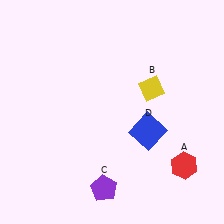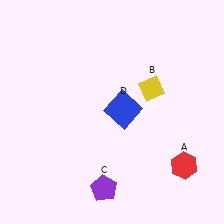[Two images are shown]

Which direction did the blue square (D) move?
The blue square (D) moved left.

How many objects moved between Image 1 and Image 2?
1 object moved between the two images.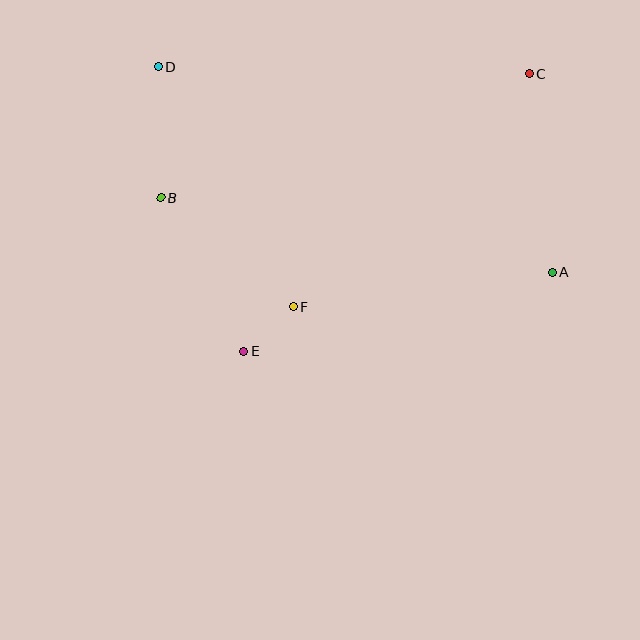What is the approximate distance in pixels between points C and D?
The distance between C and D is approximately 371 pixels.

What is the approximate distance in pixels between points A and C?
The distance between A and C is approximately 199 pixels.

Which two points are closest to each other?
Points E and F are closest to each other.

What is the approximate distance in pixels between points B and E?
The distance between B and E is approximately 174 pixels.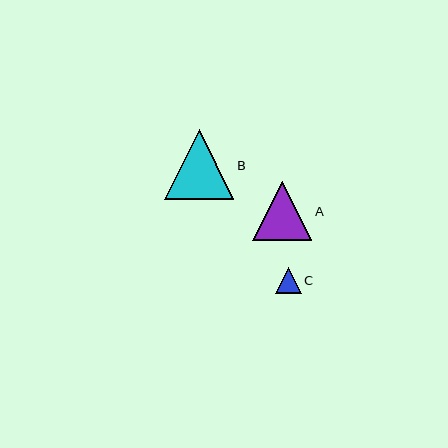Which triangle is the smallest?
Triangle C is the smallest with a size of approximately 26 pixels.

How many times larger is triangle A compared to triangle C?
Triangle A is approximately 2.3 times the size of triangle C.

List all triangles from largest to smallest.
From largest to smallest: B, A, C.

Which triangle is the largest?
Triangle B is the largest with a size of approximately 70 pixels.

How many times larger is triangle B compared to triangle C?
Triangle B is approximately 2.7 times the size of triangle C.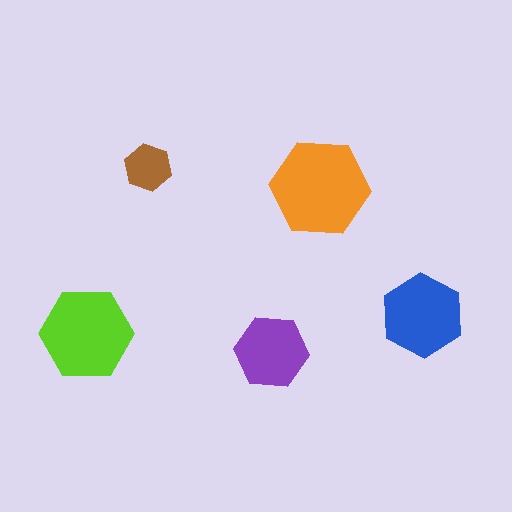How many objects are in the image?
There are 5 objects in the image.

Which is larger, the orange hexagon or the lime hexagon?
The orange one.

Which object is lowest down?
The purple hexagon is bottommost.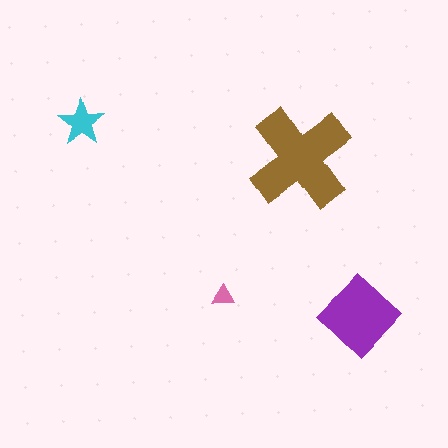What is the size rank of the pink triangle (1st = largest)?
4th.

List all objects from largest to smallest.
The brown cross, the purple diamond, the cyan star, the pink triangle.